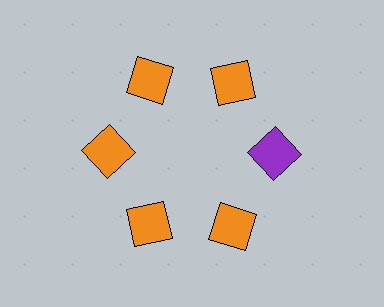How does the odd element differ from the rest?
It has a different color: purple instead of orange.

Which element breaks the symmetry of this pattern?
The purple square at roughly the 3 o'clock position breaks the symmetry. All other shapes are orange squares.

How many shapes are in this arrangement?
There are 6 shapes arranged in a ring pattern.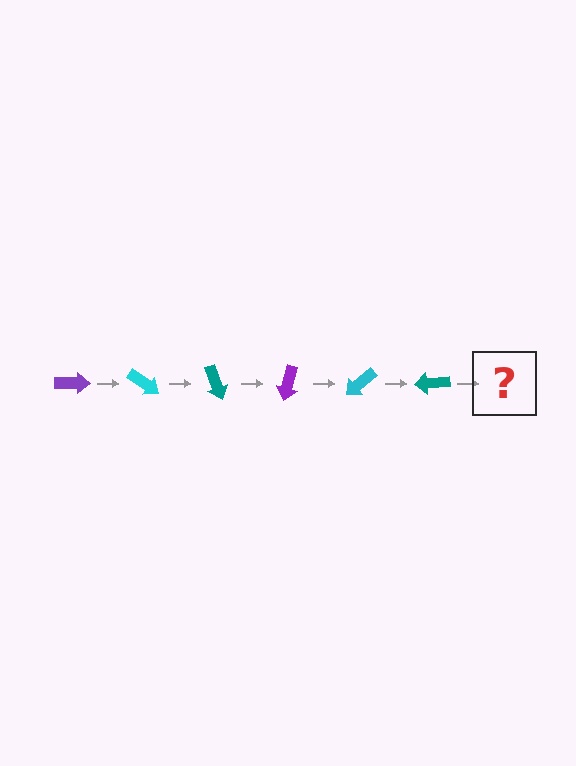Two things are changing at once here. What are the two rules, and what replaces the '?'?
The two rules are that it rotates 35 degrees each step and the color cycles through purple, cyan, and teal. The '?' should be a purple arrow, rotated 210 degrees from the start.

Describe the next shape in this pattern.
It should be a purple arrow, rotated 210 degrees from the start.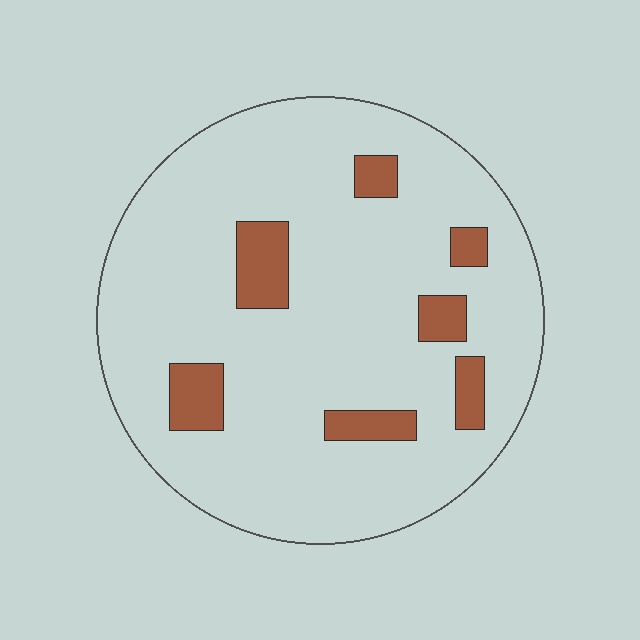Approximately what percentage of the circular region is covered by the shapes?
Approximately 10%.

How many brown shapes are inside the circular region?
7.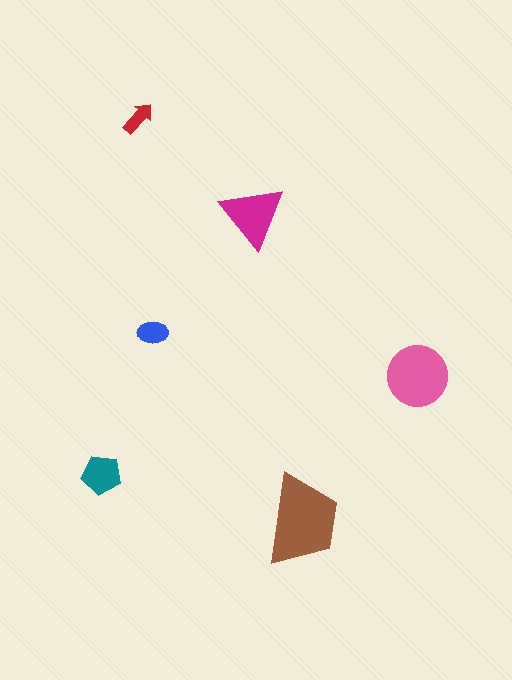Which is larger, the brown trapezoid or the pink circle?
The brown trapezoid.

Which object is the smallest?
The red arrow.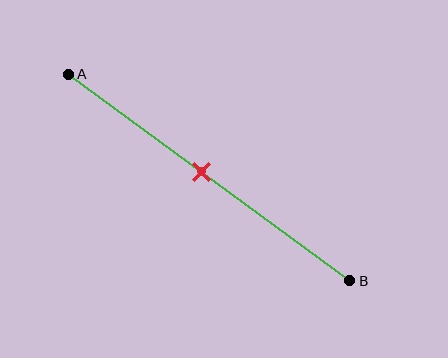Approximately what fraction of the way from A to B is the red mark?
The red mark is approximately 45% of the way from A to B.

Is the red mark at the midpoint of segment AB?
Yes, the mark is approximately at the midpoint.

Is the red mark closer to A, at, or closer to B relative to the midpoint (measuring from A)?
The red mark is approximately at the midpoint of segment AB.